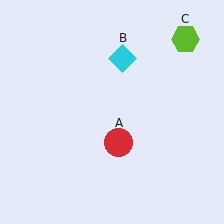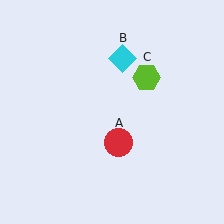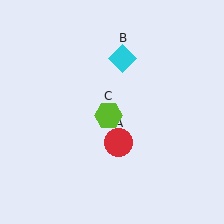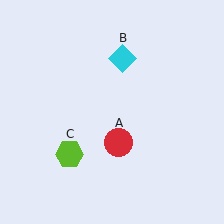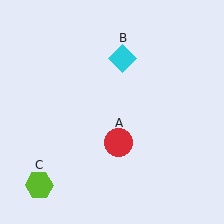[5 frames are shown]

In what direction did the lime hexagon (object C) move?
The lime hexagon (object C) moved down and to the left.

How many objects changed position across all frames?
1 object changed position: lime hexagon (object C).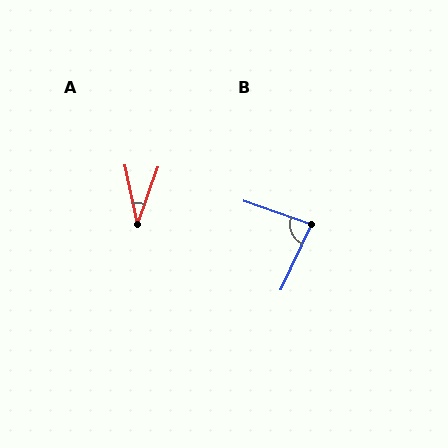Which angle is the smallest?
A, at approximately 31 degrees.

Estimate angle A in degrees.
Approximately 31 degrees.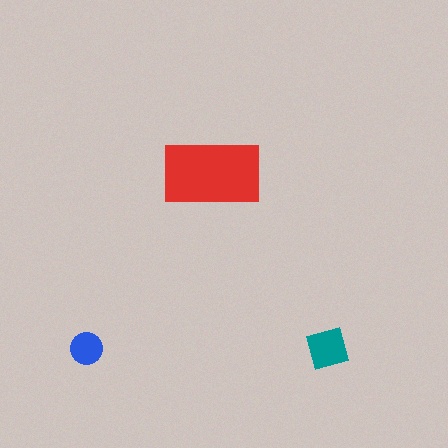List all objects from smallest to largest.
The blue circle, the teal square, the red rectangle.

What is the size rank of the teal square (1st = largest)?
2nd.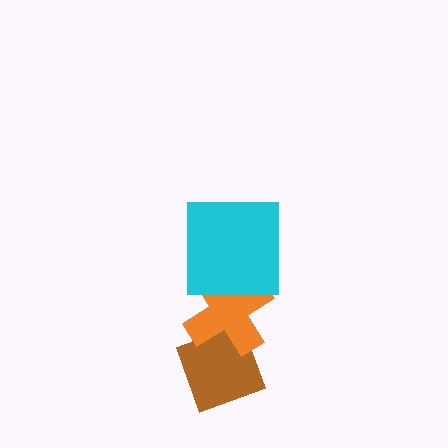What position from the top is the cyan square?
The cyan square is 1st from the top.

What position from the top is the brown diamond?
The brown diamond is 3rd from the top.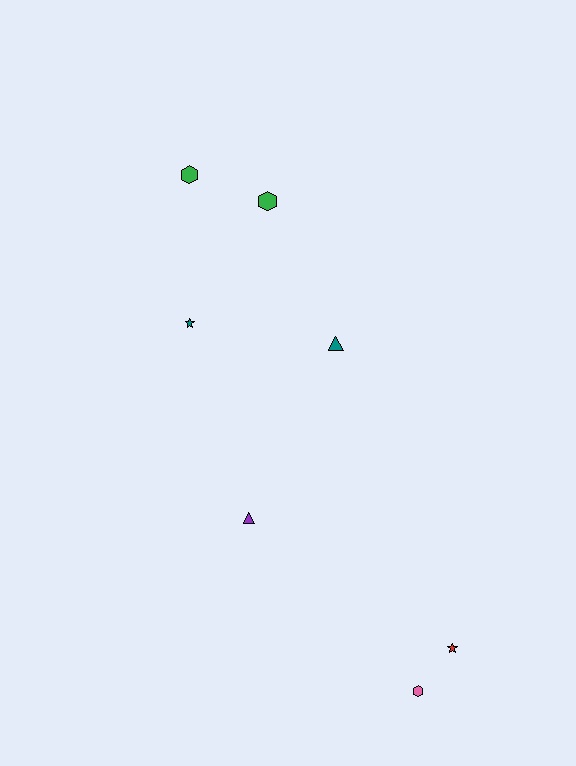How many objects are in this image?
There are 7 objects.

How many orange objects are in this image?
There are no orange objects.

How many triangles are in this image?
There are 2 triangles.